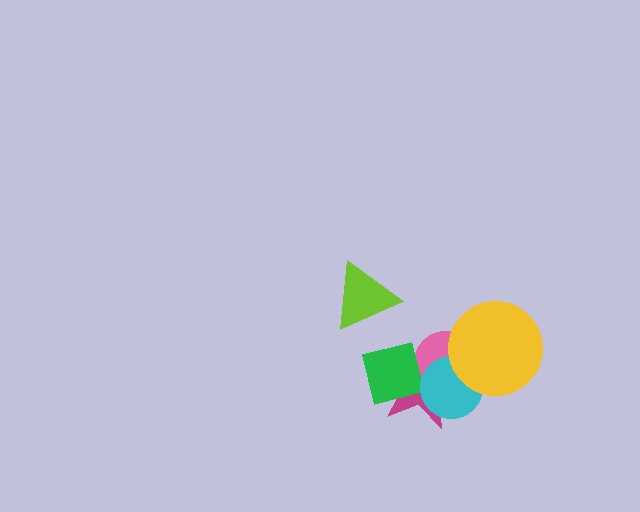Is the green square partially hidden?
Yes, it is partially covered by another shape.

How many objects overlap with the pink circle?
4 objects overlap with the pink circle.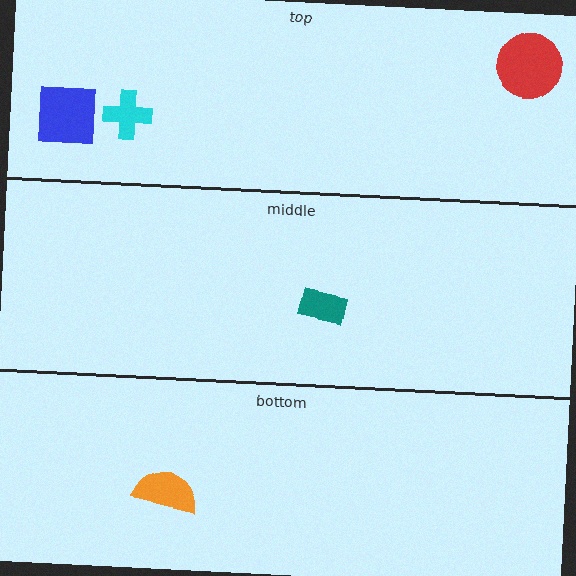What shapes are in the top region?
The red circle, the cyan cross, the blue square.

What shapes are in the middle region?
The teal rectangle.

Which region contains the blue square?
The top region.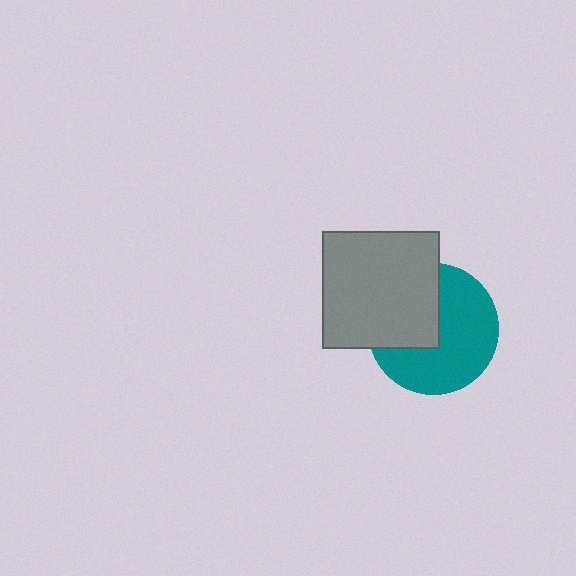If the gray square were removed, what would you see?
You would see the complete teal circle.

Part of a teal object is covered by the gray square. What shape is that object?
It is a circle.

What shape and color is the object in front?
The object in front is a gray square.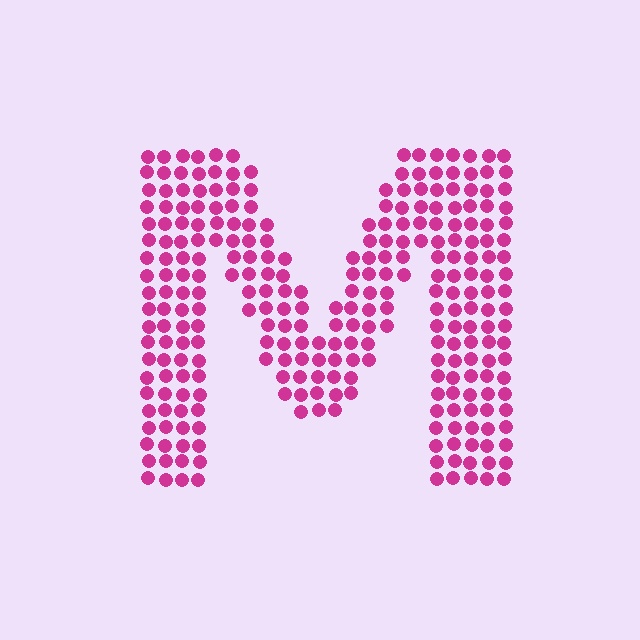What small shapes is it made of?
It is made of small circles.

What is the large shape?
The large shape is the letter M.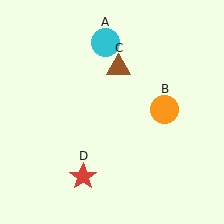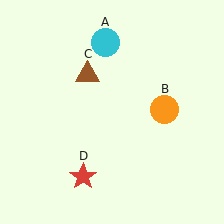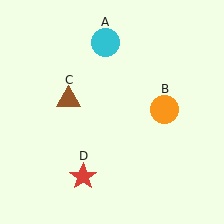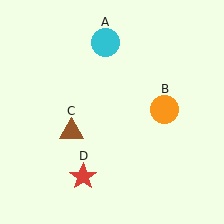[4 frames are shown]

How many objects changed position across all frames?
1 object changed position: brown triangle (object C).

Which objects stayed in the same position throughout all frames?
Cyan circle (object A) and orange circle (object B) and red star (object D) remained stationary.